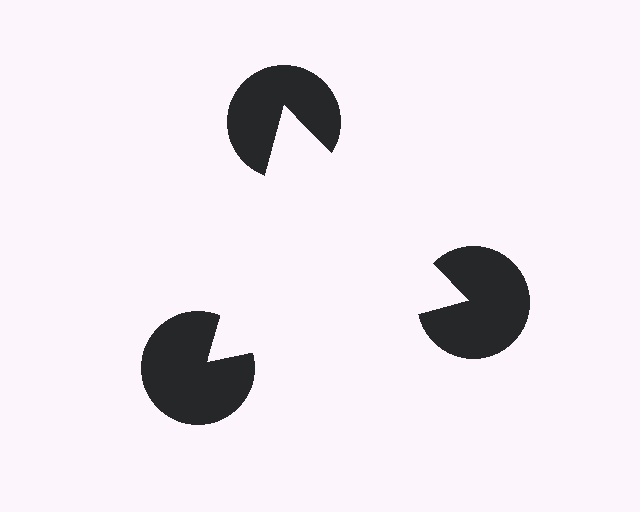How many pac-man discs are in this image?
There are 3 — one at each vertex of the illusory triangle.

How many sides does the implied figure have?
3 sides.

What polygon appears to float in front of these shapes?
An illusory triangle — its edges are inferred from the aligned wedge cuts in the pac-man discs, not physically drawn.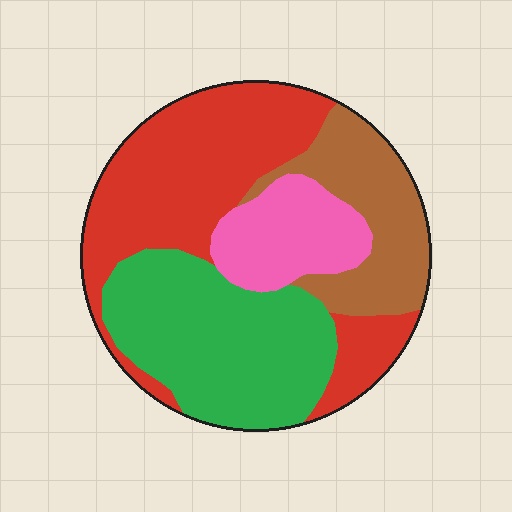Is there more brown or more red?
Red.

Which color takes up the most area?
Red, at roughly 35%.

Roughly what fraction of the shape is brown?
Brown takes up about one sixth (1/6) of the shape.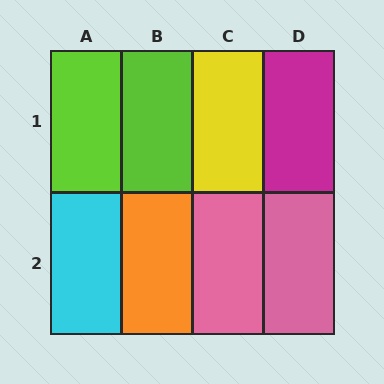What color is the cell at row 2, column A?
Cyan.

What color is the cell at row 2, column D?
Pink.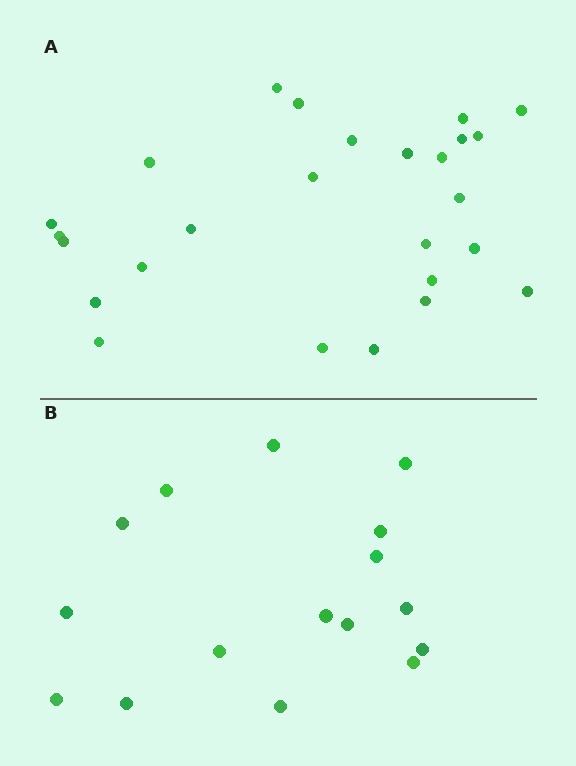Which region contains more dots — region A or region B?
Region A (the top region) has more dots.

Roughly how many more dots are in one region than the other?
Region A has roughly 10 or so more dots than region B.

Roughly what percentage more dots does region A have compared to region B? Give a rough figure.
About 60% more.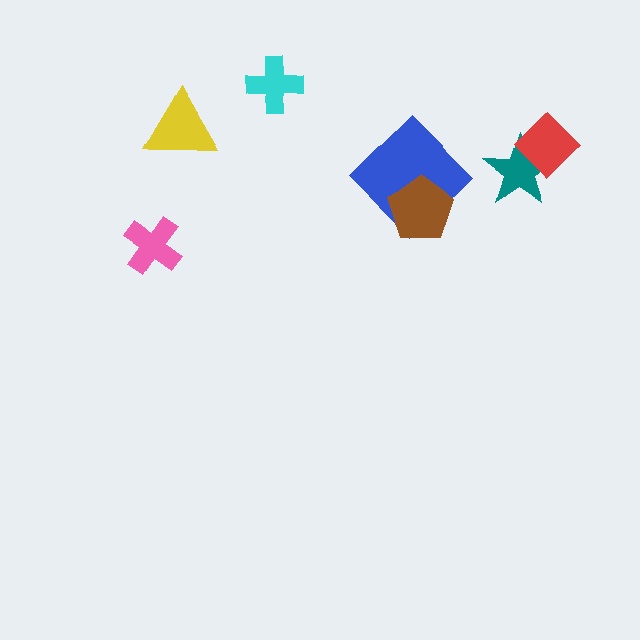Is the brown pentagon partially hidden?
No, no other shape covers it.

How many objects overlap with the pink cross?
0 objects overlap with the pink cross.